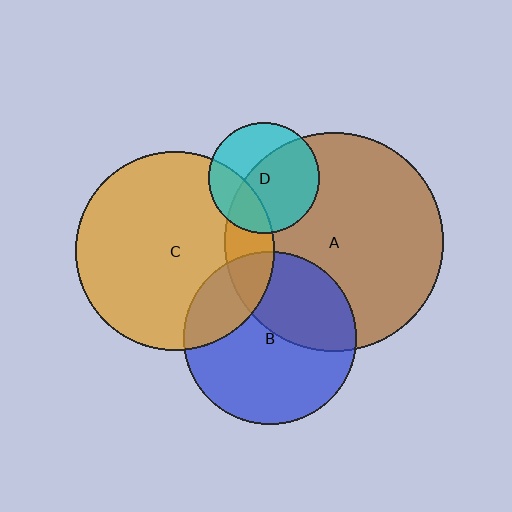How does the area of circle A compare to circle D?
Approximately 3.9 times.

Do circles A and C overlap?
Yes.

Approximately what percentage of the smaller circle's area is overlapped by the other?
Approximately 15%.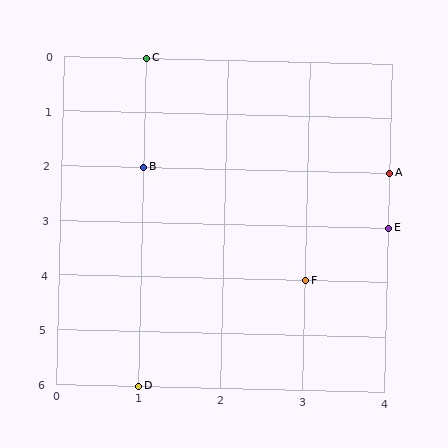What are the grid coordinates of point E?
Point E is at grid coordinates (4, 3).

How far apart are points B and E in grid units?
Points B and E are 3 columns and 1 row apart (about 3.2 grid units diagonally).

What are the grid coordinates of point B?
Point B is at grid coordinates (1, 2).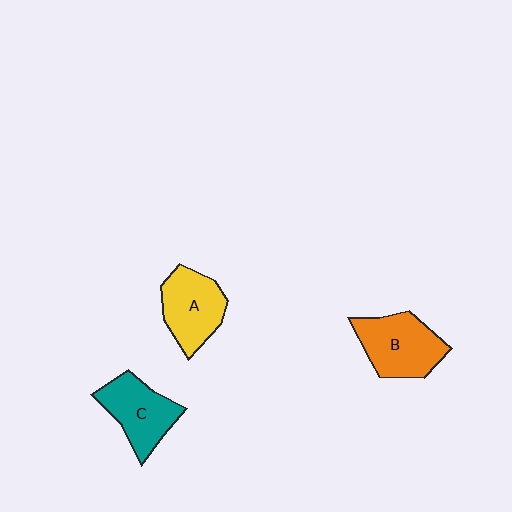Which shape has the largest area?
Shape B (orange).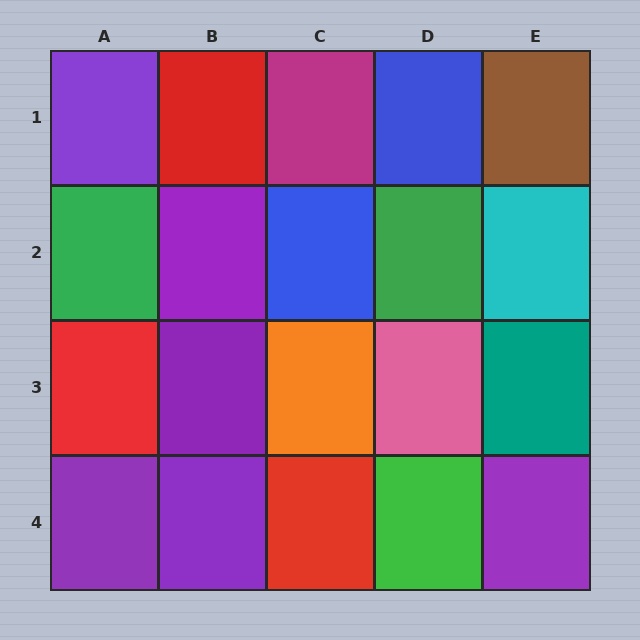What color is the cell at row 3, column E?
Teal.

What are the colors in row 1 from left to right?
Purple, red, magenta, blue, brown.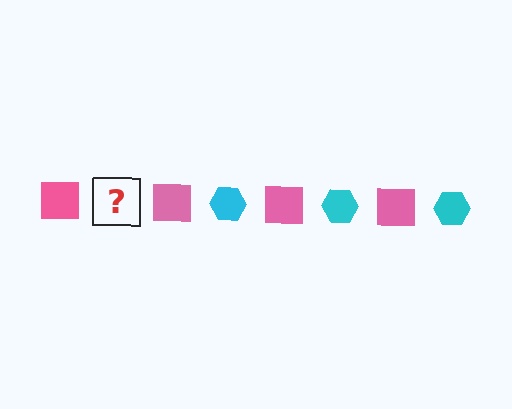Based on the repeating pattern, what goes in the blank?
The blank should be a cyan hexagon.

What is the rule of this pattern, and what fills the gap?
The rule is that the pattern alternates between pink square and cyan hexagon. The gap should be filled with a cyan hexagon.